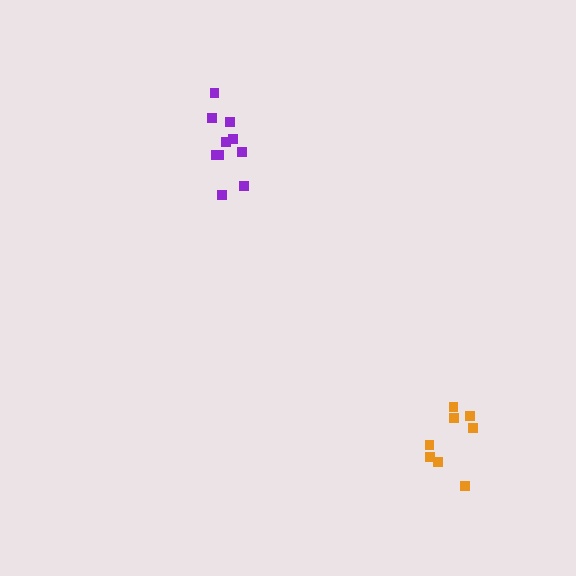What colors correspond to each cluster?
The clusters are colored: orange, purple.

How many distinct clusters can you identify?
There are 2 distinct clusters.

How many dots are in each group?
Group 1: 8 dots, Group 2: 10 dots (18 total).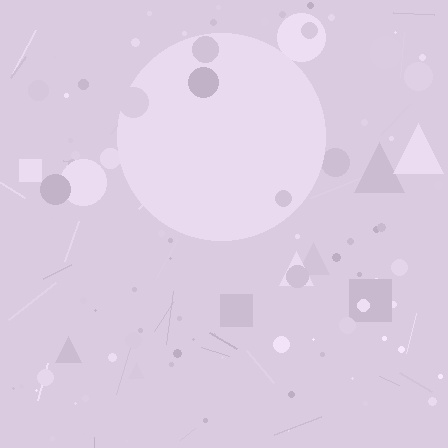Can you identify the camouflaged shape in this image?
The camouflaged shape is a circle.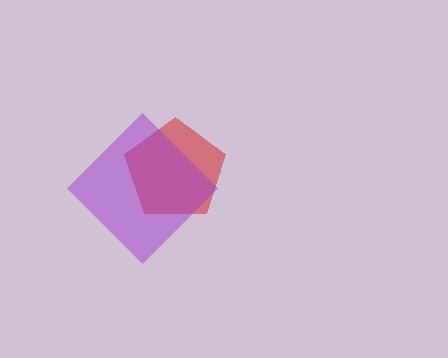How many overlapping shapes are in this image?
There are 2 overlapping shapes in the image.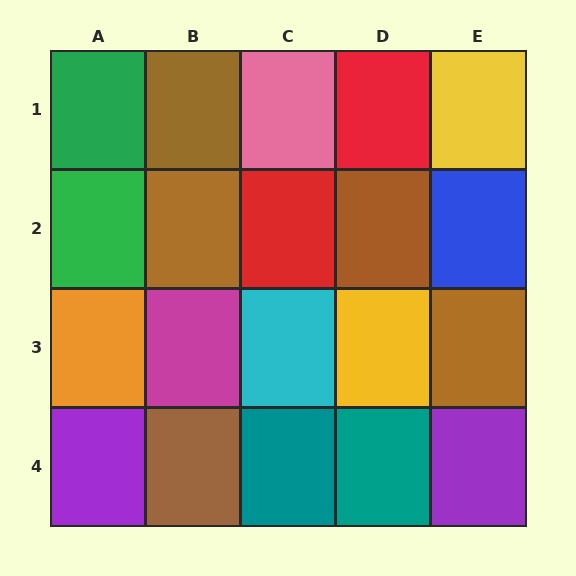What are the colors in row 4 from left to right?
Purple, brown, teal, teal, purple.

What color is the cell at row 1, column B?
Brown.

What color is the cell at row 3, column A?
Orange.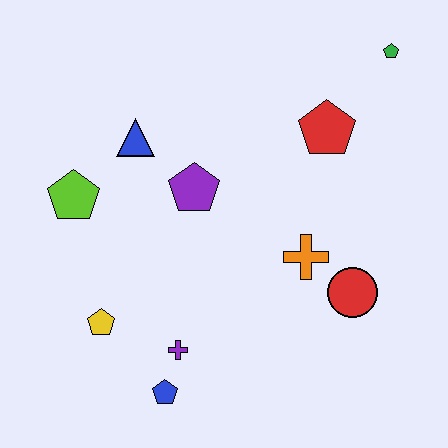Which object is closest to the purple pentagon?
The blue triangle is closest to the purple pentagon.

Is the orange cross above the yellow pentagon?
Yes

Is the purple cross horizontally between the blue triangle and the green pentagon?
Yes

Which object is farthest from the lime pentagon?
The green pentagon is farthest from the lime pentagon.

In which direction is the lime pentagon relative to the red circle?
The lime pentagon is to the left of the red circle.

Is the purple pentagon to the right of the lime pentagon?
Yes